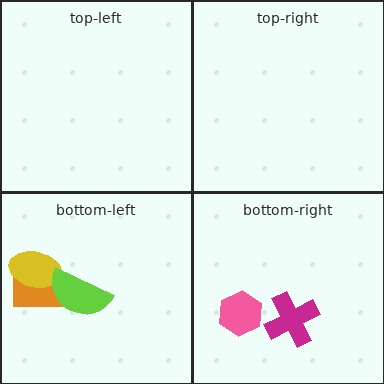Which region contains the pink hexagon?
The bottom-right region.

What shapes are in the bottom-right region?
The magenta cross, the pink hexagon.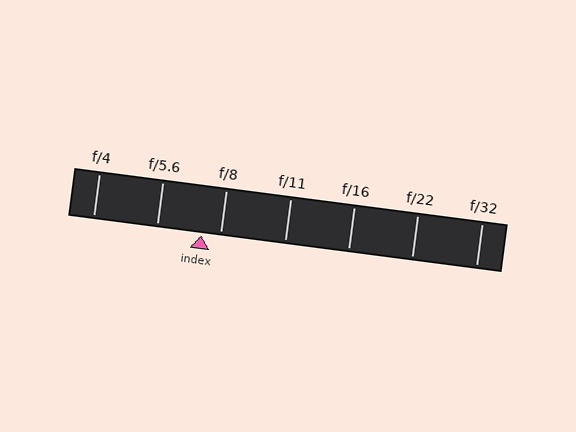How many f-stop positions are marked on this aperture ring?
There are 7 f-stop positions marked.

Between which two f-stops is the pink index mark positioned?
The index mark is between f/5.6 and f/8.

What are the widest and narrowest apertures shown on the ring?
The widest aperture shown is f/4 and the narrowest is f/32.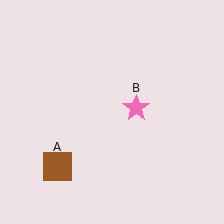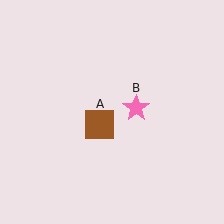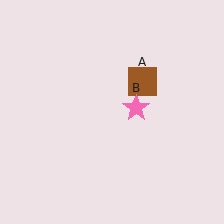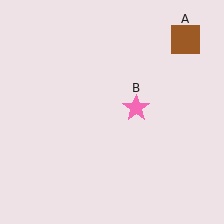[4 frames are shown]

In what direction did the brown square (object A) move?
The brown square (object A) moved up and to the right.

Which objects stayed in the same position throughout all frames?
Pink star (object B) remained stationary.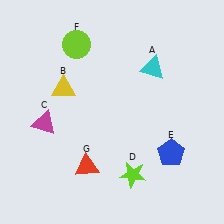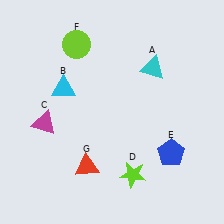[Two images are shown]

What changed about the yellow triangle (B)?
In Image 1, B is yellow. In Image 2, it changed to cyan.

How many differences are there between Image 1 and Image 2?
There is 1 difference between the two images.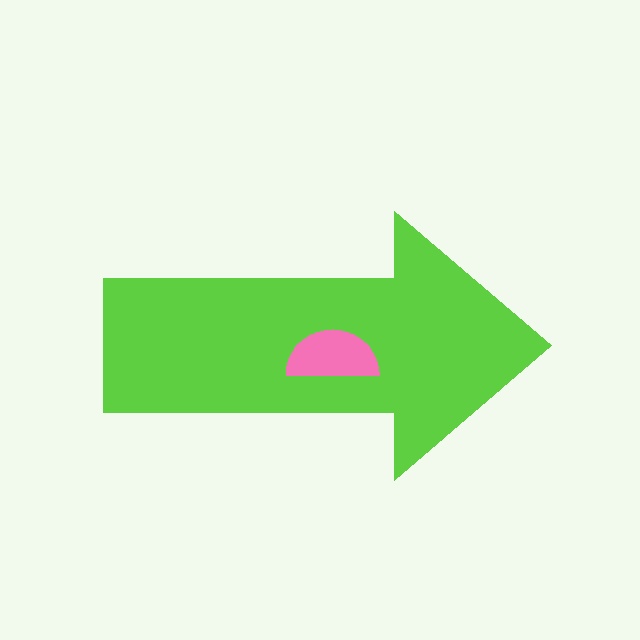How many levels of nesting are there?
2.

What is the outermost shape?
The lime arrow.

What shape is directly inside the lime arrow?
The pink semicircle.